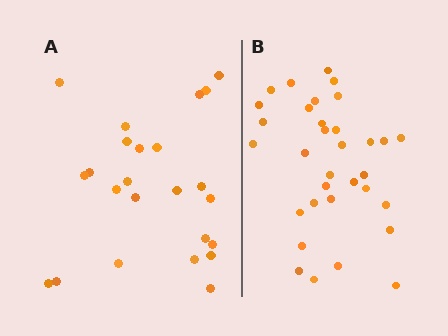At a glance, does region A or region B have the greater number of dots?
Region B (the right region) has more dots.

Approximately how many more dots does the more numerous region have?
Region B has roughly 8 or so more dots than region A.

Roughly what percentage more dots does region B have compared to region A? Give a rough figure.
About 40% more.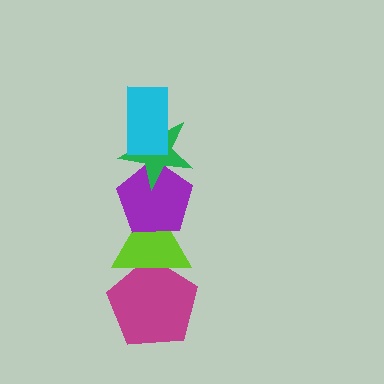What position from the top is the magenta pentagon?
The magenta pentagon is 5th from the top.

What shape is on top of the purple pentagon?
The green star is on top of the purple pentagon.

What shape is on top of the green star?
The cyan rectangle is on top of the green star.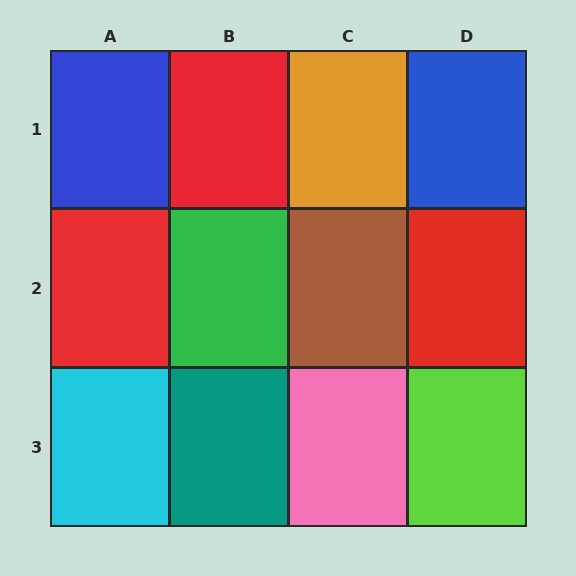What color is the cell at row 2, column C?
Brown.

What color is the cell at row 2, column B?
Green.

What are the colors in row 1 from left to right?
Blue, red, orange, blue.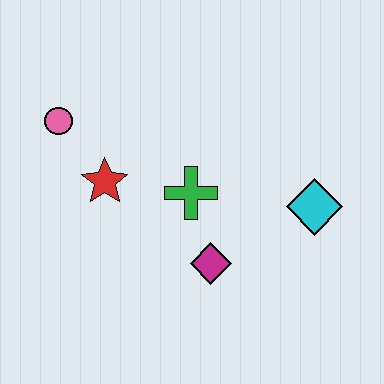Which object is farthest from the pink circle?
The cyan diamond is farthest from the pink circle.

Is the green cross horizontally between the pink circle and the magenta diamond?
Yes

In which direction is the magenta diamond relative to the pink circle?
The magenta diamond is to the right of the pink circle.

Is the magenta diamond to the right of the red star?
Yes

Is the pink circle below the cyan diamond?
No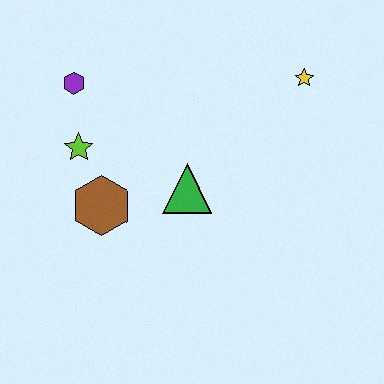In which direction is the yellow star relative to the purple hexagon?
The yellow star is to the right of the purple hexagon.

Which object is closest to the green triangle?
The brown hexagon is closest to the green triangle.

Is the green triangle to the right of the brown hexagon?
Yes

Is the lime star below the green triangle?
No